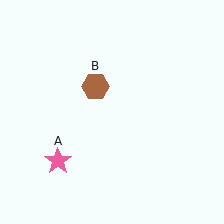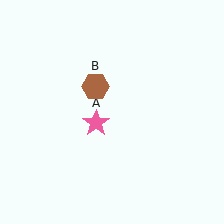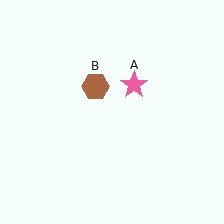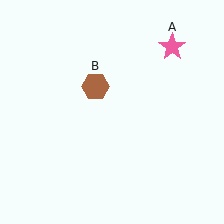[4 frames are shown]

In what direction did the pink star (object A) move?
The pink star (object A) moved up and to the right.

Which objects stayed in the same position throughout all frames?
Brown hexagon (object B) remained stationary.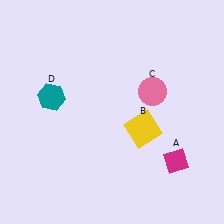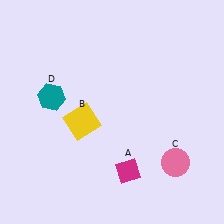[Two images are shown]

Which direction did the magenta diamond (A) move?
The magenta diamond (A) moved left.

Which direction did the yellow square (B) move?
The yellow square (B) moved left.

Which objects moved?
The objects that moved are: the magenta diamond (A), the yellow square (B), the pink circle (C).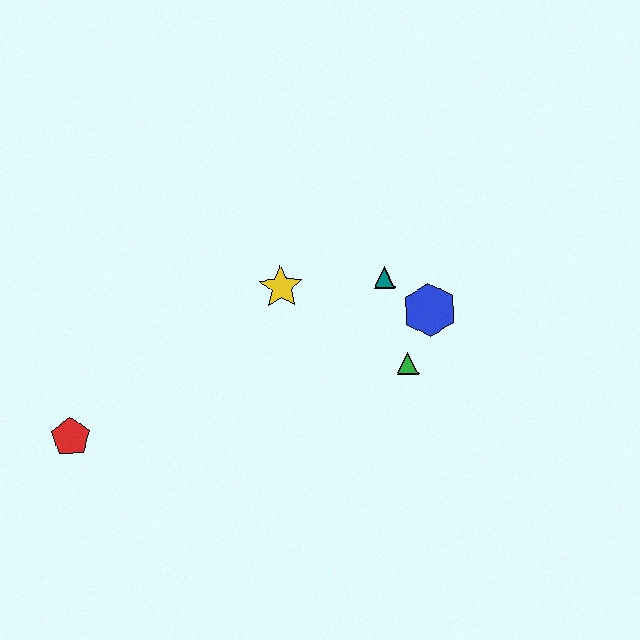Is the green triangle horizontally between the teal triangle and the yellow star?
No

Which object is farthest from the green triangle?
The red pentagon is farthest from the green triangle.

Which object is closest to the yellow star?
The teal triangle is closest to the yellow star.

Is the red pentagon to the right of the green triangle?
No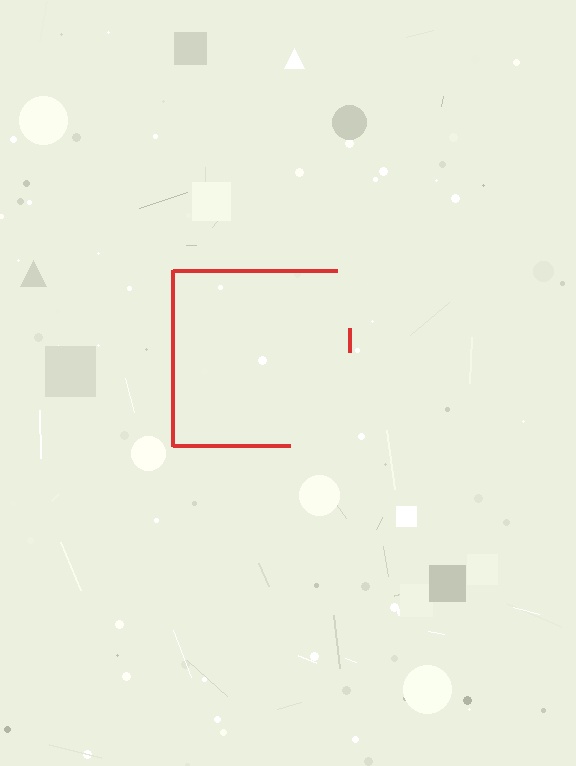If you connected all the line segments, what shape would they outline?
They would outline a square.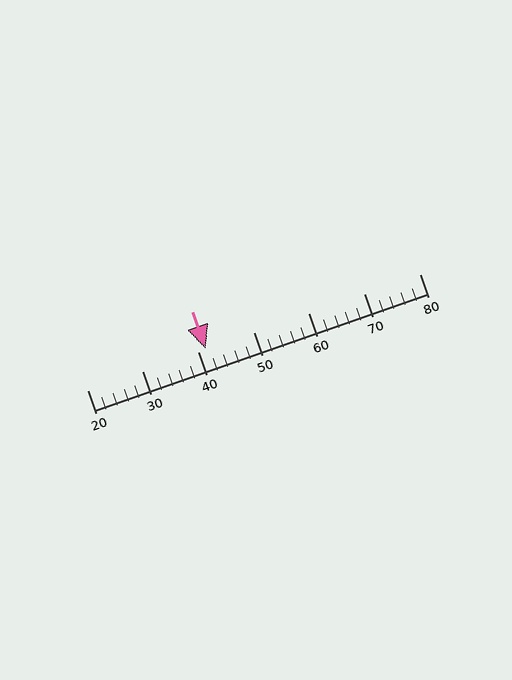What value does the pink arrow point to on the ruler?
The pink arrow points to approximately 41.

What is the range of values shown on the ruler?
The ruler shows values from 20 to 80.